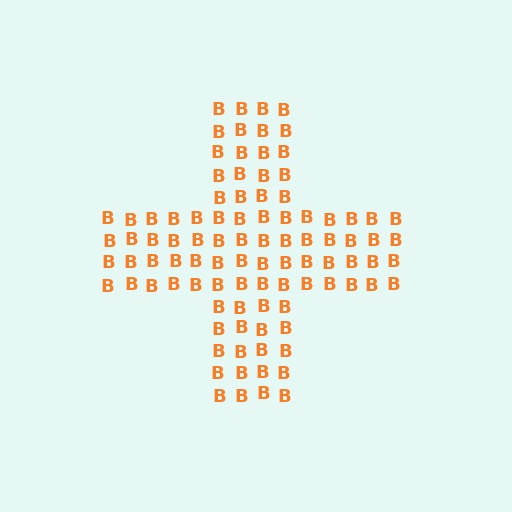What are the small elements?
The small elements are letter B's.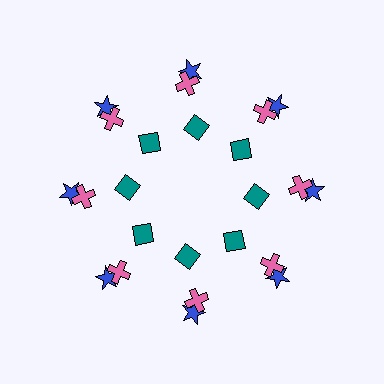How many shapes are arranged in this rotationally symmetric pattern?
There are 24 shapes, arranged in 8 groups of 3.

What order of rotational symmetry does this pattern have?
This pattern has 8-fold rotational symmetry.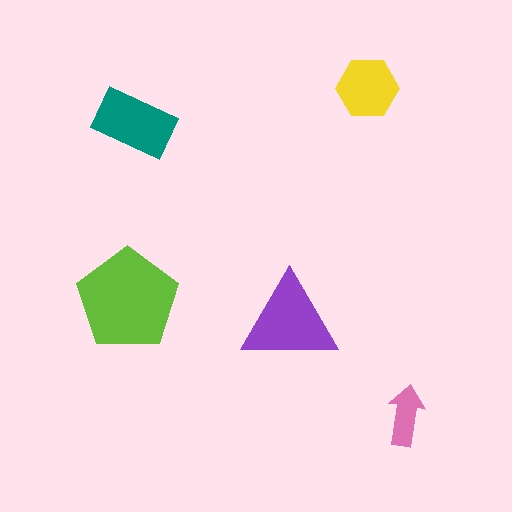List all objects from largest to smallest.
The lime pentagon, the purple triangle, the teal rectangle, the yellow hexagon, the pink arrow.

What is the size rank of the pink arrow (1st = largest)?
5th.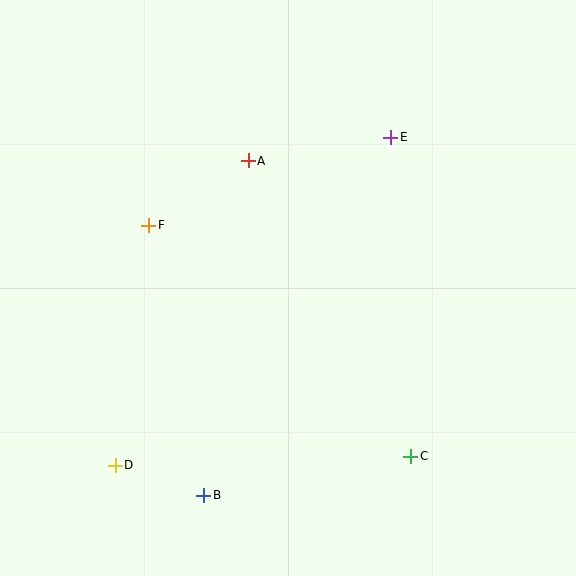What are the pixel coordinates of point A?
Point A is at (248, 161).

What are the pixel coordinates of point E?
Point E is at (391, 137).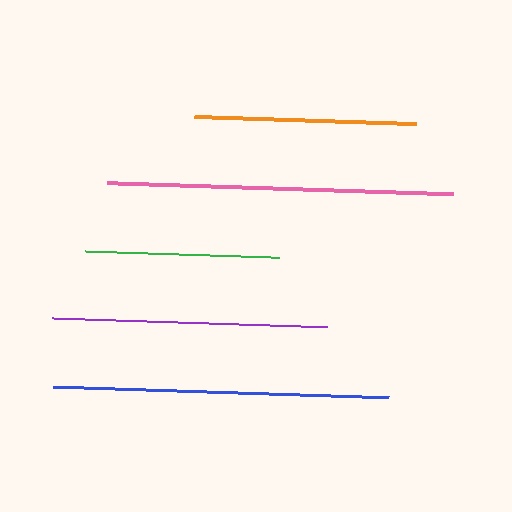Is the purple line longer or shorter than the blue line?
The blue line is longer than the purple line.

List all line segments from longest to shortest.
From longest to shortest: pink, blue, purple, orange, green.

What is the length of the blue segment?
The blue segment is approximately 335 pixels long.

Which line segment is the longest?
The pink line is the longest at approximately 346 pixels.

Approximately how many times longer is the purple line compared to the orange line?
The purple line is approximately 1.2 times the length of the orange line.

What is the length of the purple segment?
The purple segment is approximately 275 pixels long.